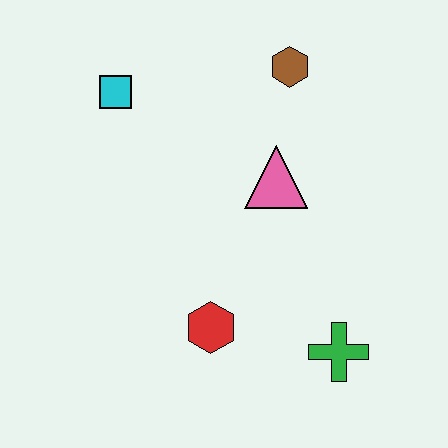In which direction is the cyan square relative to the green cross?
The cyan square is above the green cross.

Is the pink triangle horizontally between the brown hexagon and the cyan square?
Yes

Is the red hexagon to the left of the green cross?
Yes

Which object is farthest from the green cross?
The cyan square is farthest from the green cross.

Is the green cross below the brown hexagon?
Yes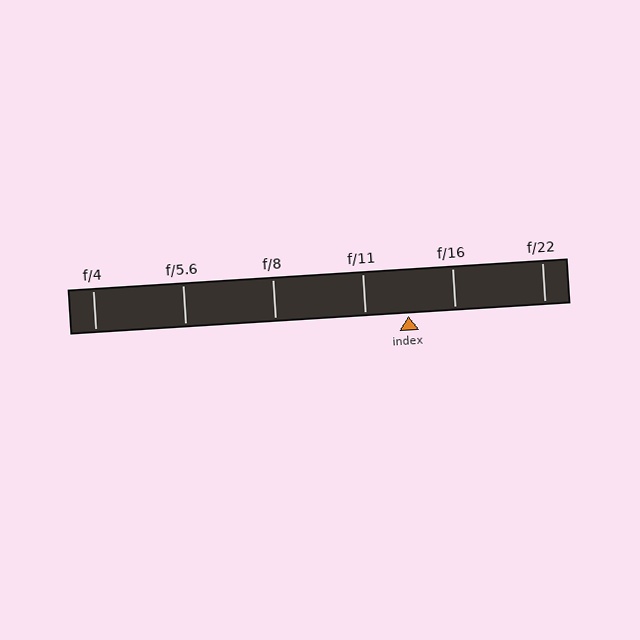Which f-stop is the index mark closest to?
The index mark is closest to f/11.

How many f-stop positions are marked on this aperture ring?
There are 6 f-stop positions marked.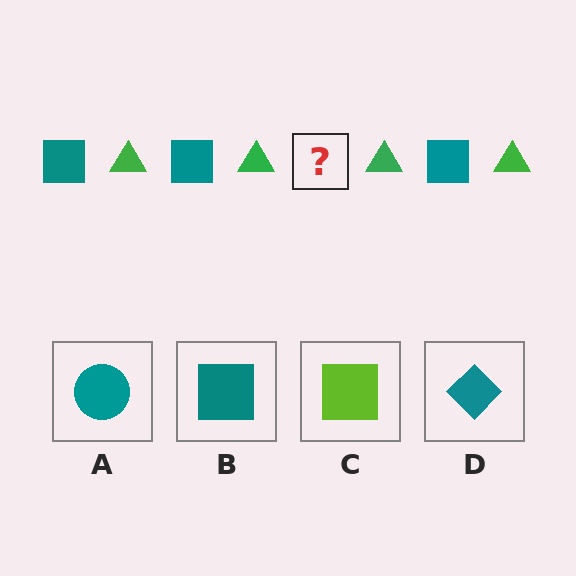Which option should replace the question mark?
Option B.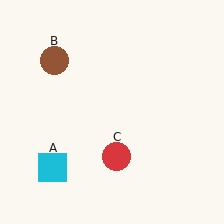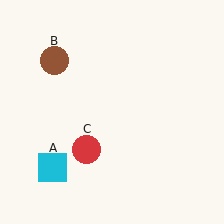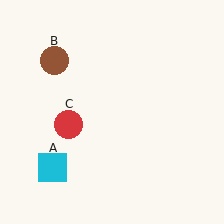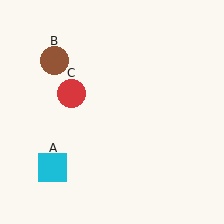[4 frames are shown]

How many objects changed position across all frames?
1 object changed position: red circle (object C).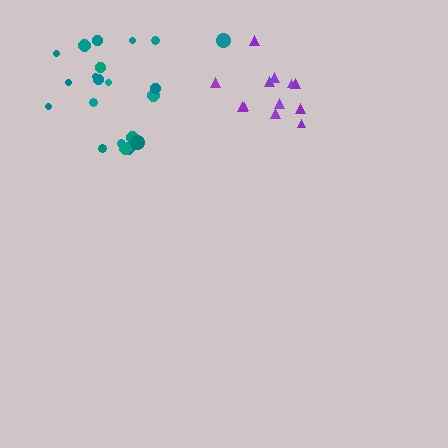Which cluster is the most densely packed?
Purple.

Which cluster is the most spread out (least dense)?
Teal.